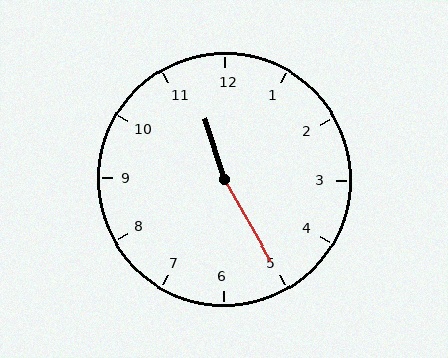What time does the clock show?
11:25.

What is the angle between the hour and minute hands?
Approximately 168 degrees.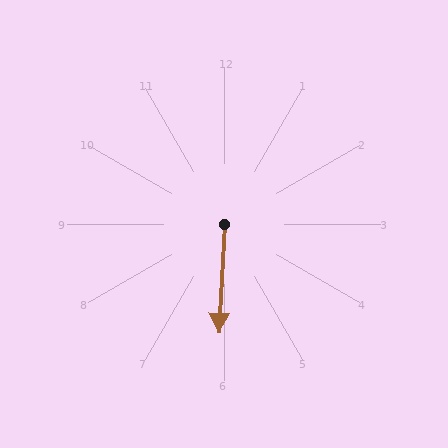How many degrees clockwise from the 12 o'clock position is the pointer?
Approximately 183 degrees.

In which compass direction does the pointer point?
South.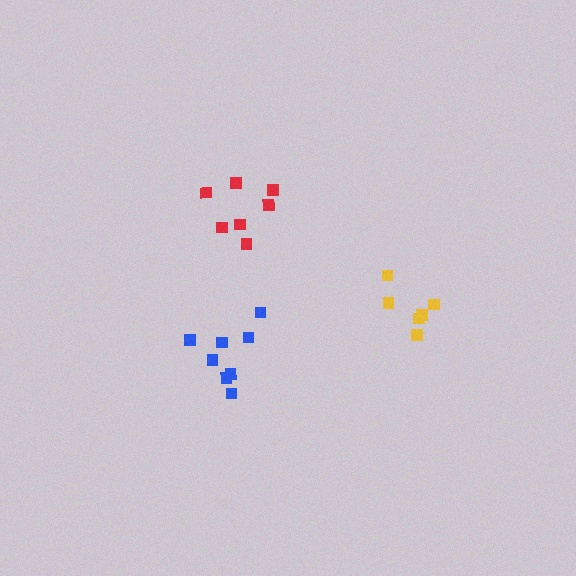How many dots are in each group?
Group 1: 8 dots, Group 2: 6 dots, Group 3: 7 dots (21 total).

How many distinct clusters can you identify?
There are 3 distinct clusters.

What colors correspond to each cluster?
The clusters are colored: blue, yellow, red.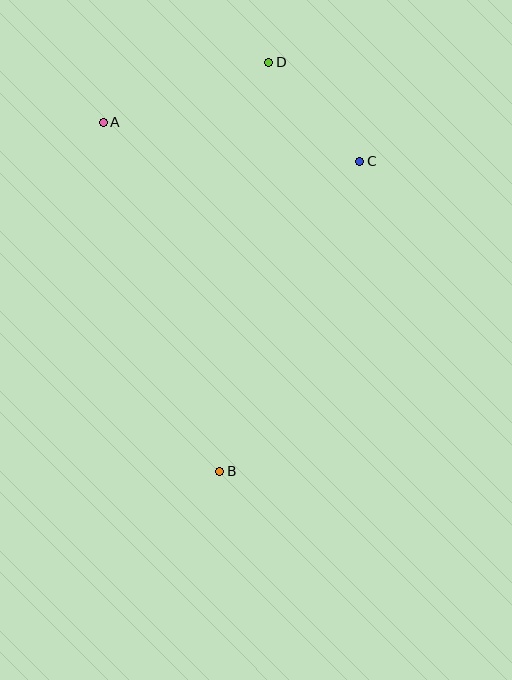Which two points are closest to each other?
Points C and D are closest to each other.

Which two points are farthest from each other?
Points B and D are farthest from each other.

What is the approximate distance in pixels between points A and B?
The distance between A and B is approximately 368 pixels.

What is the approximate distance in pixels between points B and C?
The distance between B and C is approximately 340 pixels.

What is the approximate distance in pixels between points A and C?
The distance between A and C is approximately 260 pixels.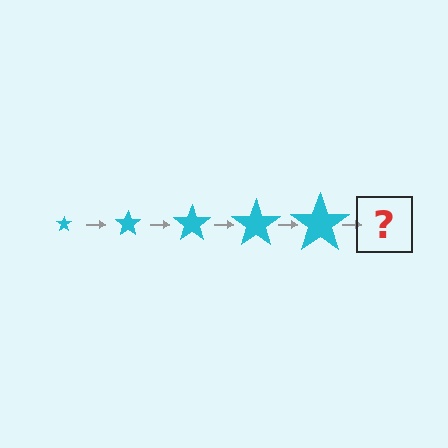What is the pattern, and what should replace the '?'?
The pattern is that the star gets progressively larger each step. The '?' should be a cyan star, larger than the previous one.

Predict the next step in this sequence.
The next step is a cyan star, larger than the previous one.